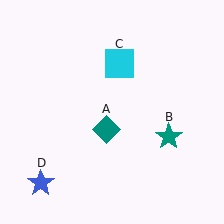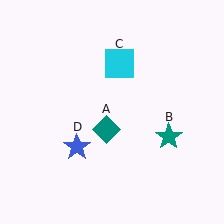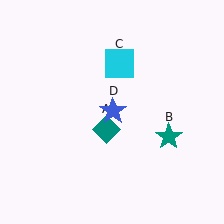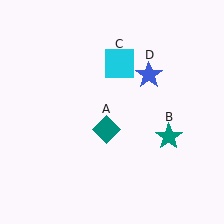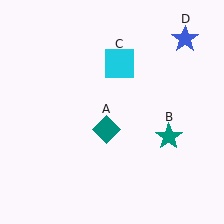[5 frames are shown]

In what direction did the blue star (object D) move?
The blue star (object D) moved up and to the right.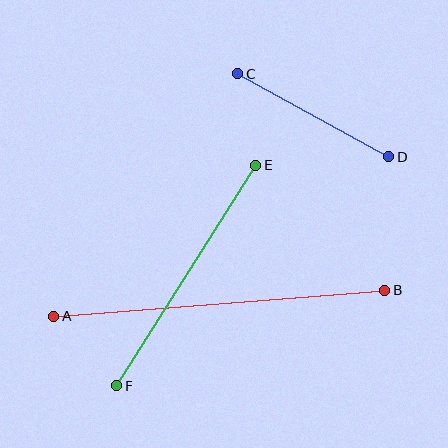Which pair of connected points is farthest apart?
Points A and B are farthest apart.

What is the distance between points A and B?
The distance is approximately 332 pixels.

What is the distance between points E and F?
The distance is approximately 261 pixels.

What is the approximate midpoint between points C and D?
The midpoint is at approximately (313, 115) pixels.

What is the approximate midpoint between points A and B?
The midpoint is at approximately (219, 303) pixels.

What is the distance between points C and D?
The distance is approximately 173 pixels.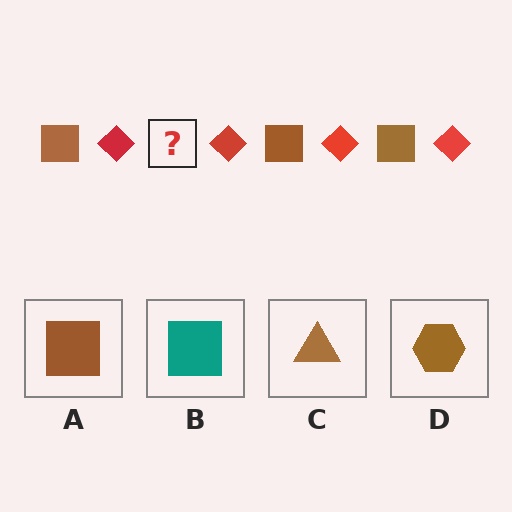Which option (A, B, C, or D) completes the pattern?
A.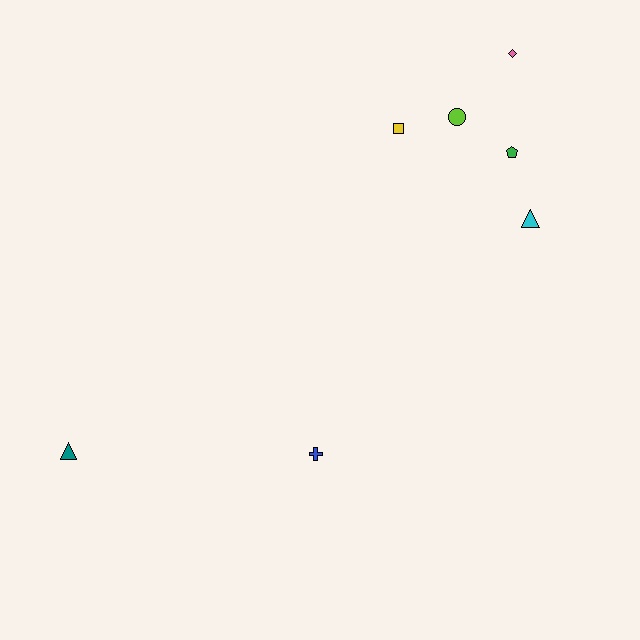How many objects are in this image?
There are 7 objects.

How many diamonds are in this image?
There is 1 diamond.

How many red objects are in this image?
There are no red objects.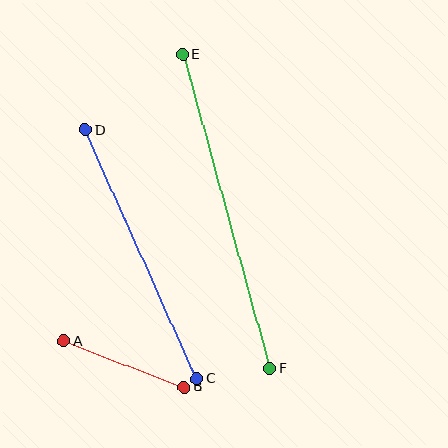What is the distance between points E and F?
The distance is approximately 326 pixels.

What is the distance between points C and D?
The distance is approximately 273 pixels.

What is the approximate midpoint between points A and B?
The midpoint is at approximately (124, 364) pixels.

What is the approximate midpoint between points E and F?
The midpoint is at approximately (226, 211) pixels.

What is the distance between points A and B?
The distance is approximately 129 pixels.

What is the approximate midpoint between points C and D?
The midpoint is at approximately (141, 254) pixels.